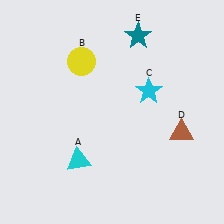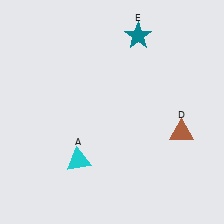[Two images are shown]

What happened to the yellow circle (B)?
The yellow circle (B) was removed in Image 2. It was in the top-left area of Image 1.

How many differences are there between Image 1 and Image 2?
There are 2 differences between the two images.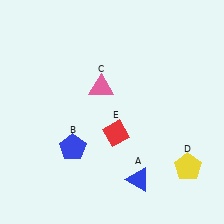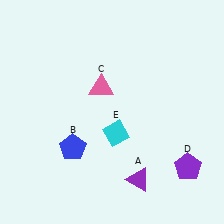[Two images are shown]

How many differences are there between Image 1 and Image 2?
There are 3 differences between the two images.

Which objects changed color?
A changed from blue to purple. D changed from yellow to purple. E changed from red to cyan.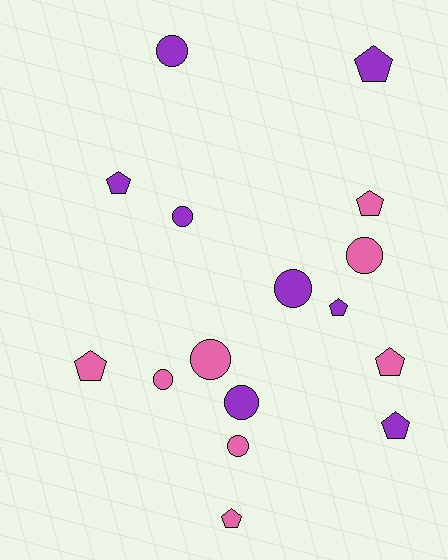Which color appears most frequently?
Pink, with 8 objects.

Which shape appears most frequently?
Pentagon, with 8 objects.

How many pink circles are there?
There are 4 pink circles.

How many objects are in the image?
There are 16 objects.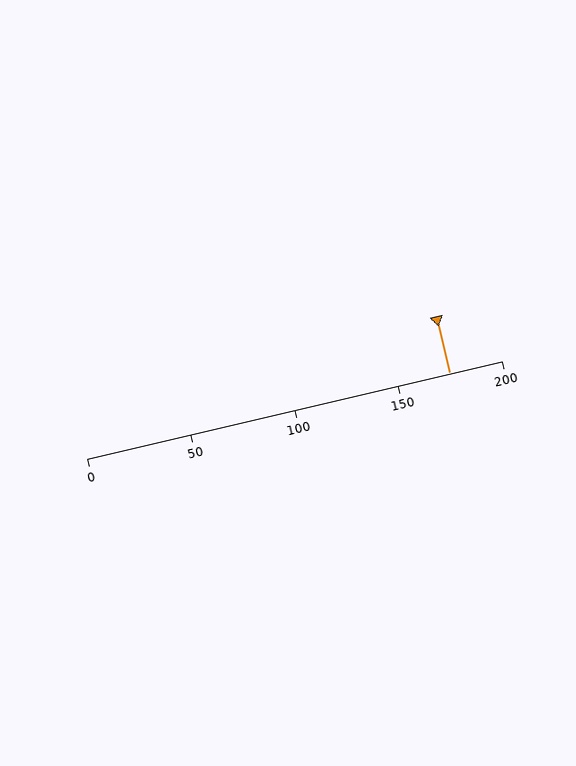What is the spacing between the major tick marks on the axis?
The major ticks are spaced 50 apart.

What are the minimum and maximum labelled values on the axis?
The axis runs from 0 to 200.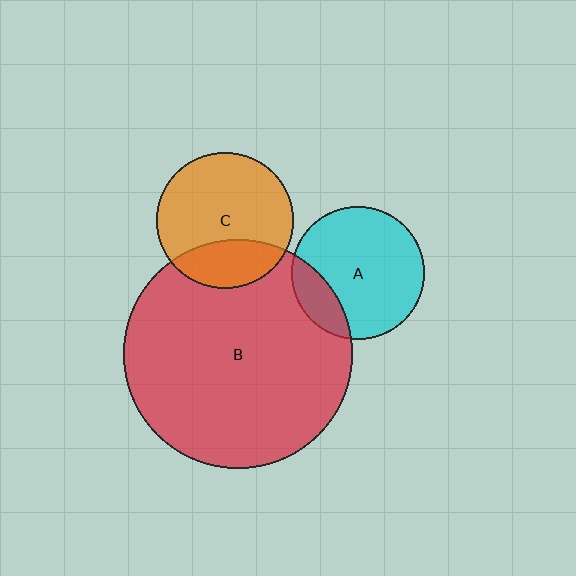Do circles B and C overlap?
Yes.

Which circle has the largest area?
Circle B (red).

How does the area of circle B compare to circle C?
Approximately 2.8 times.